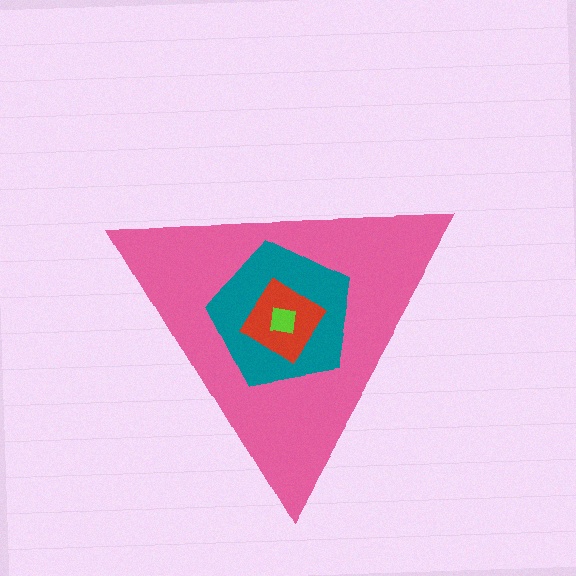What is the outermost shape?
The pink triangle.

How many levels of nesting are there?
4.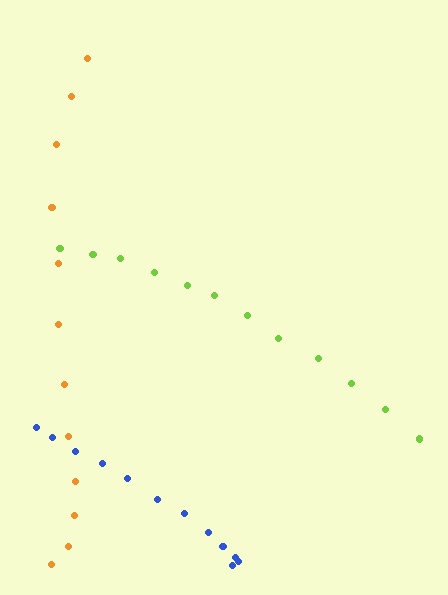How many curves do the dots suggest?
There are 3 distinct paths.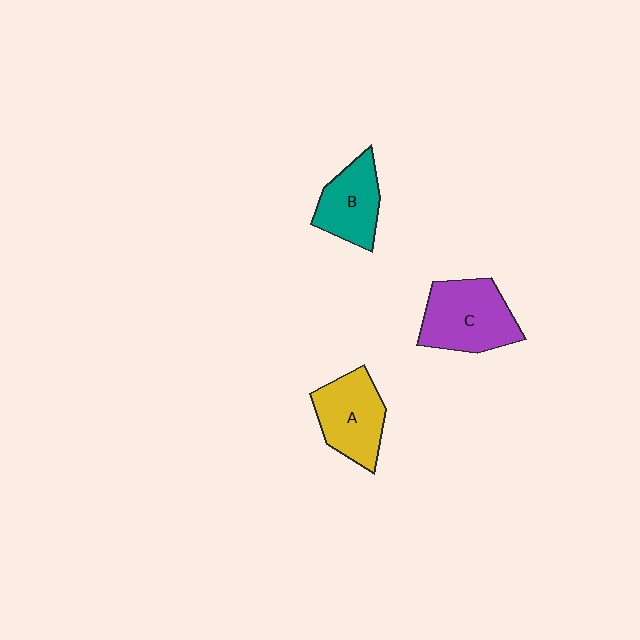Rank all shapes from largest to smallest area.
From largest to smallest: C (purple), A (yellow), B (teal).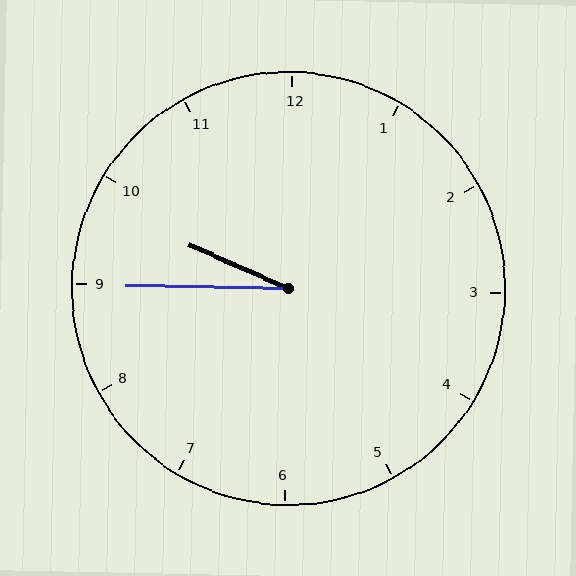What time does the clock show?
9:45.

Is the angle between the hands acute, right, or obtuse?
It is acute.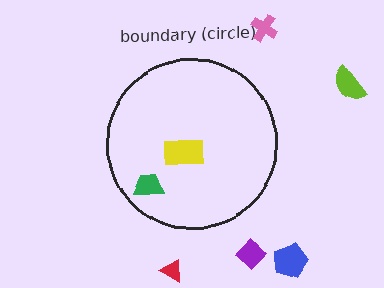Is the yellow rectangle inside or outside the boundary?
Inside.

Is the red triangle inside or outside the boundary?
Outside.